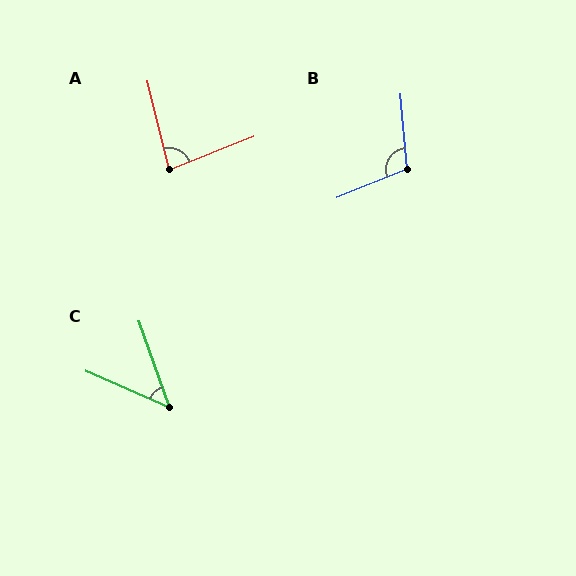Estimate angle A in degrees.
Approximately 82 degrees.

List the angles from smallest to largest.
C (47°), A (82°), B (107°).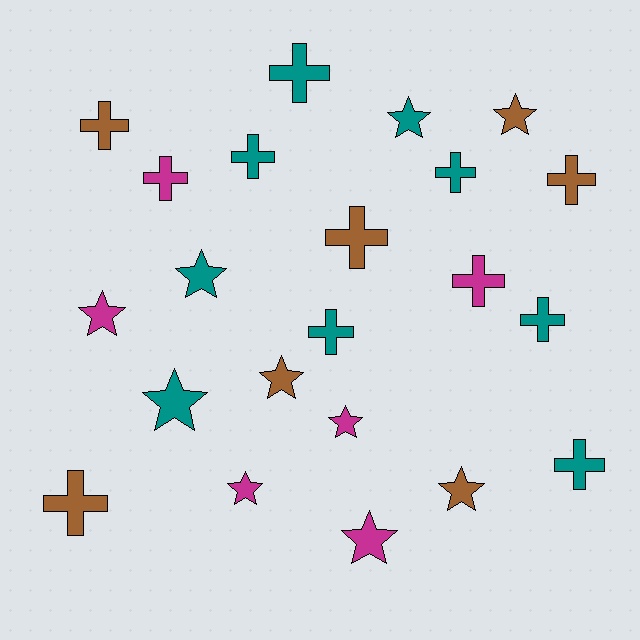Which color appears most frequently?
Teal, with 9 objects.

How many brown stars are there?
There are 3 brown stars.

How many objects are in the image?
There are 22 objects.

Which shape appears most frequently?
Cross, with 12 objects.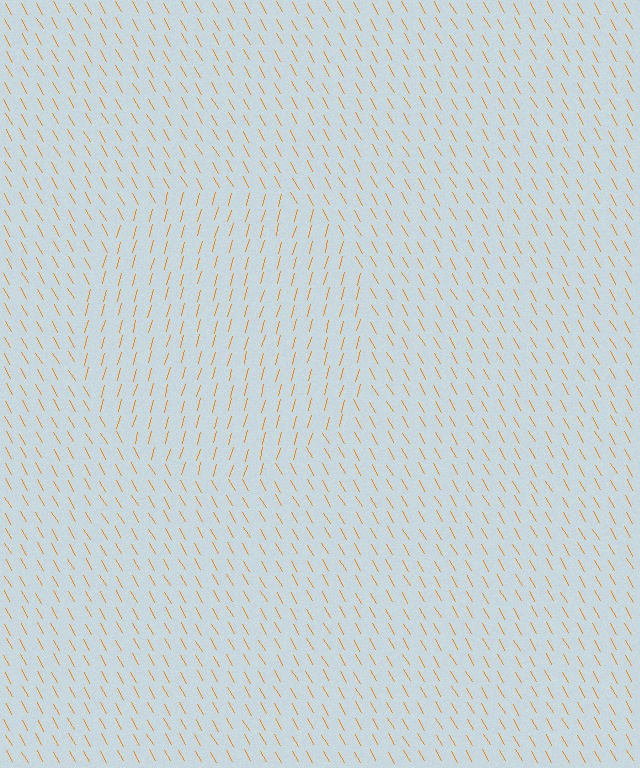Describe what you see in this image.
The image is filled with small orange line segments. A circle region in the image has lines oriented differently from the surrounding lines, creating a visible texture boundary.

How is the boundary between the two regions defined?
The boundary is defined purely by a change in line orientation (approximately 45 degrees difference). All lines are the same color and thickness.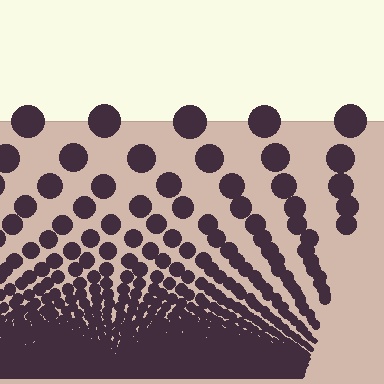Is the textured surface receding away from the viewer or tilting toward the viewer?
The surface appears to tilt toward the viewer. Texture elements get larger and sparser toward the top.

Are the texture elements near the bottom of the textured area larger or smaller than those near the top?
Smaller. The gradient is inverted — elements near the bottom are smaller and denser.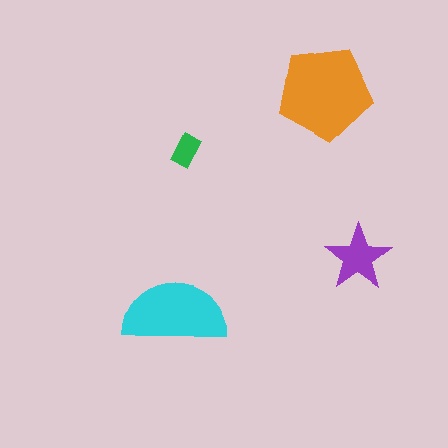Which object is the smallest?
The green rectangle.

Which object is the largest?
The orange pentagon.